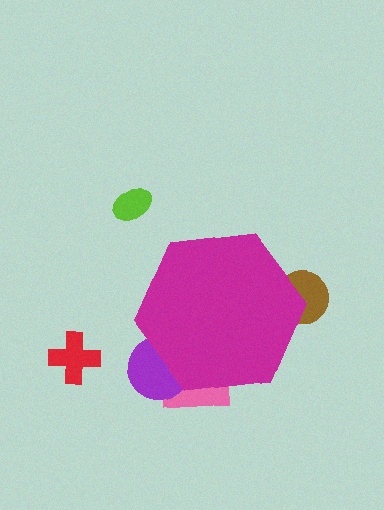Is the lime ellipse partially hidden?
No, the lime ellipse is fully visible.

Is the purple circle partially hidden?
Yes, the purple circle is partially hidden behind the magenta hexagon.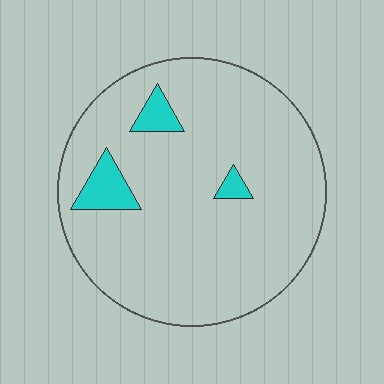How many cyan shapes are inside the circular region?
3.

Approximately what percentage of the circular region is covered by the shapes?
Approximately 10%.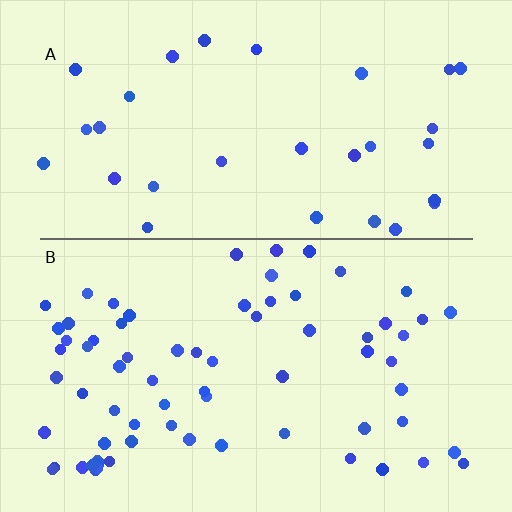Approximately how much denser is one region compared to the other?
Approximately 2.3× — region B over region A.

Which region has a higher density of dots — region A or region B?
B (the bottom).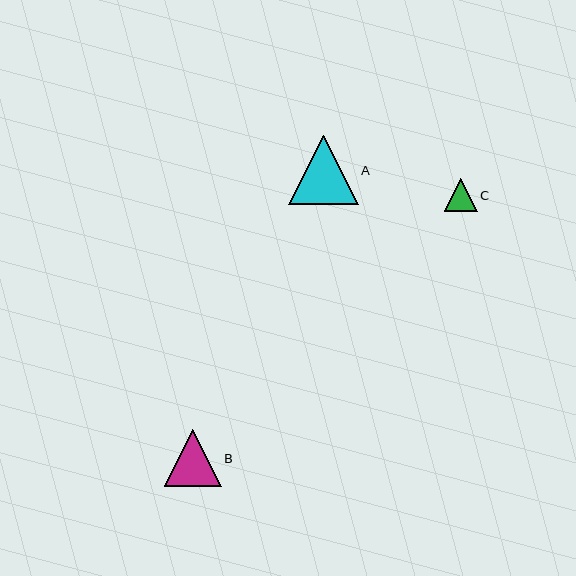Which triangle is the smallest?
Triangle C is the smallest with a size of approximately 33 pixels.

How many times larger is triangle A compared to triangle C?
Triangle A is approximately 2.1 times the size of triangle C.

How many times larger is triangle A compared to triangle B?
Triangle A is approximately 1.2 times the size of triangle B.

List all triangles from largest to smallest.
From largest to smallest: A, B, C.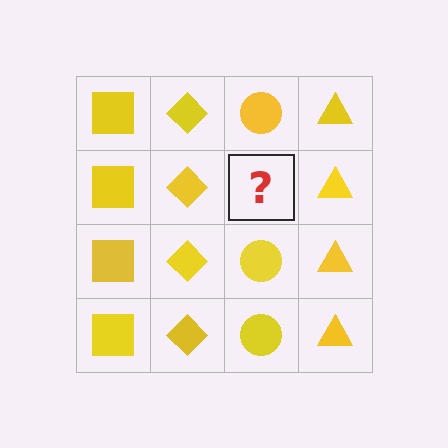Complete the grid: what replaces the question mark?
The question mark should be replaced with a yellow circle.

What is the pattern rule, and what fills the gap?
The rule is that each column has a consistent shape. The gap should be filled with a yellow circle.